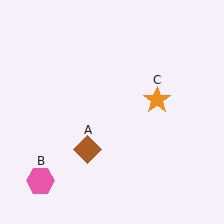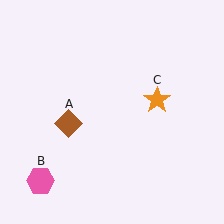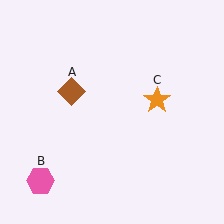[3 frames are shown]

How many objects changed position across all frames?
1 object changed position: brown diamond (object A).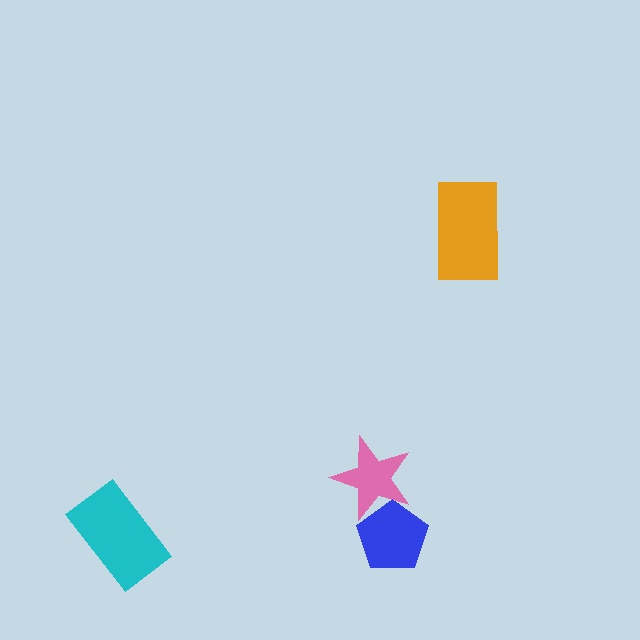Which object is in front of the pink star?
The blue pentagon is in front of the pink star.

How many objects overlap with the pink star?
1 object overlaps with the pink star.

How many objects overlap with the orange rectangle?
0 objects overlap with the orange rectangle.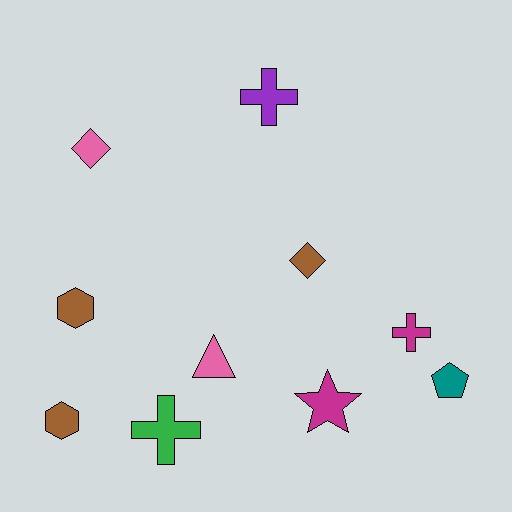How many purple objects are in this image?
There is 1 purple object.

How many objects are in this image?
There are 10 objects.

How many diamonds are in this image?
There are 2 diamonds.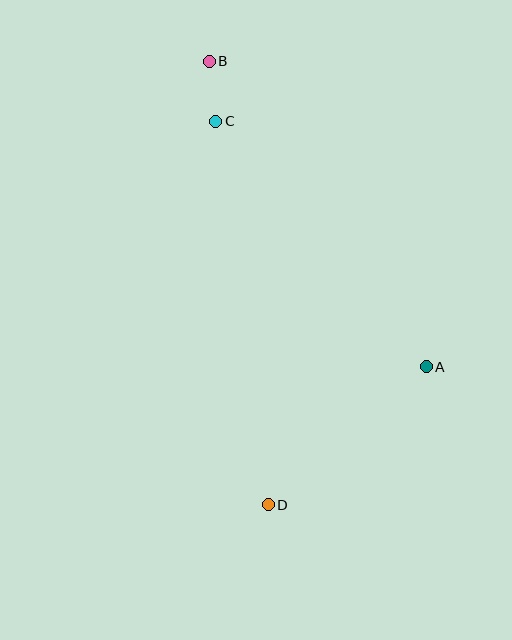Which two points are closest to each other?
Points B and C are closest to each other.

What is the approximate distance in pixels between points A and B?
The distance between A and B is approximately 375 pixels.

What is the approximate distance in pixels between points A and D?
The distance between A and D is approximately 210 pixels.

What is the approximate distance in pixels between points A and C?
The distance between A and C is approximately 323 pixels.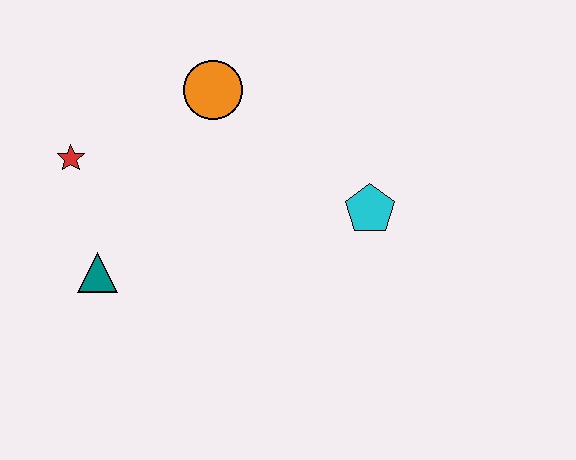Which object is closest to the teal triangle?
The red star is closest to the teal triangle.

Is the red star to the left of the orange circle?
Yes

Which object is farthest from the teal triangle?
The cyan pentagon is farthest from the teal triangle.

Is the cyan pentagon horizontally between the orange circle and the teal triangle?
No